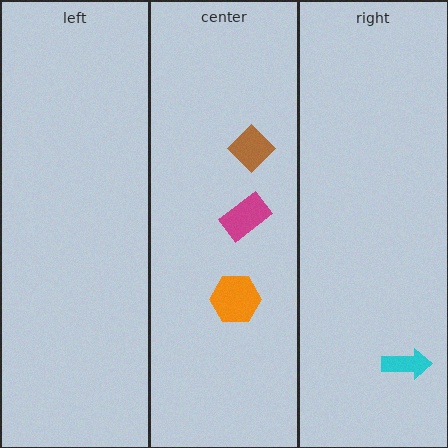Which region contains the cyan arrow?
The right region.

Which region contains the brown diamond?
The center region.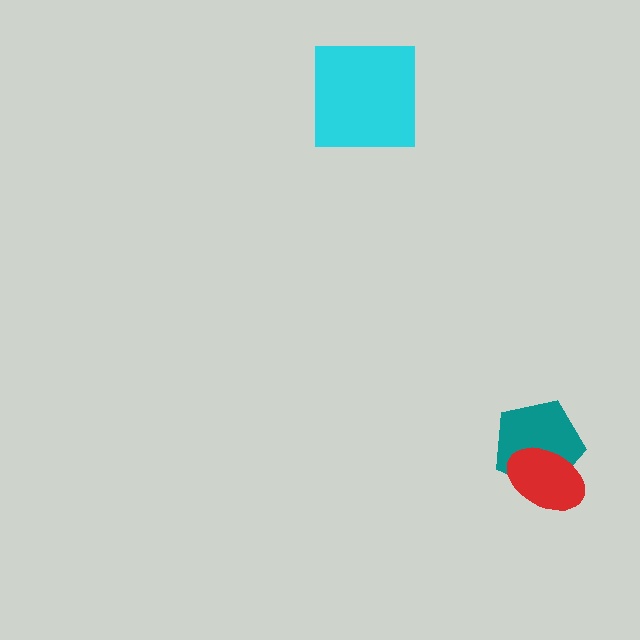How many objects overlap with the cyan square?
0 objects overlap with the cyan square.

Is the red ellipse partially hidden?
No, no other shape covers it.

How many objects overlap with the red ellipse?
1 object overlaps with the red ellipse.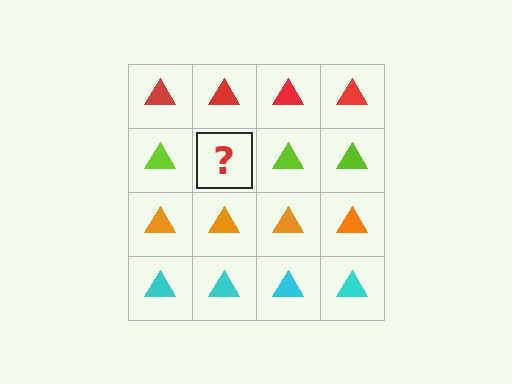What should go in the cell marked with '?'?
The missing cell should contain a lime triangle.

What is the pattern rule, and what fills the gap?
The rule is that each row has a consistent color. The gap should be filled with a lime triangle.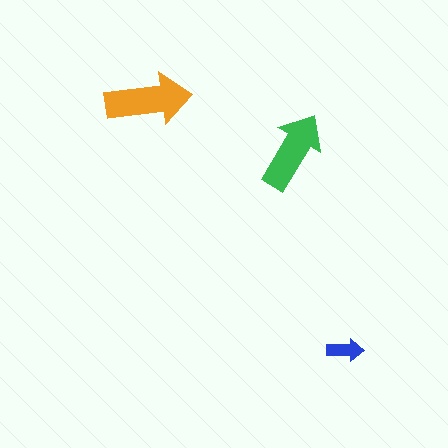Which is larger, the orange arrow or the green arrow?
The orange one.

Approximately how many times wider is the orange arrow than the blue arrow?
About 2.5 times wider.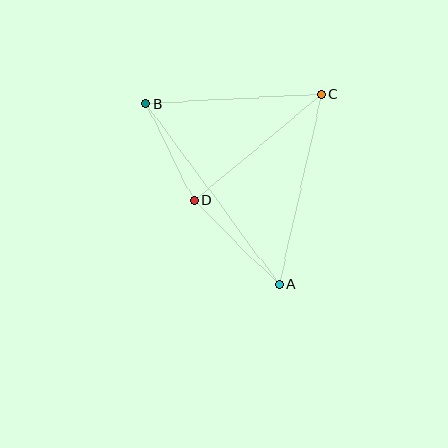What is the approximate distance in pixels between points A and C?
The distance between A and C is approximately 195 pixels.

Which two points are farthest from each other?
Points A and B are farthest from each other.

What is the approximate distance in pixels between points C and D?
The distance between C and D is approximately 166 pixels.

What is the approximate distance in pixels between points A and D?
The distance between A and D is approximately 120 pixels.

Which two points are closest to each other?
Points B and D are closest to each other.